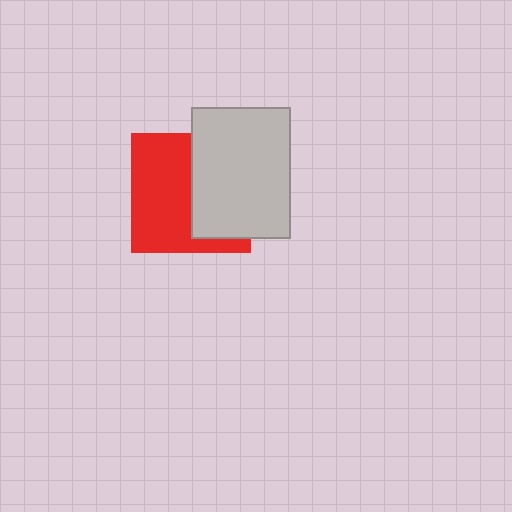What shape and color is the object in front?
The object in front is a light gray rectangle.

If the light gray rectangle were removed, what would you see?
You would see the complete red square.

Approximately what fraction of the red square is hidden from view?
Roughly 44% of the red square is hidden behind the light gray rectangle.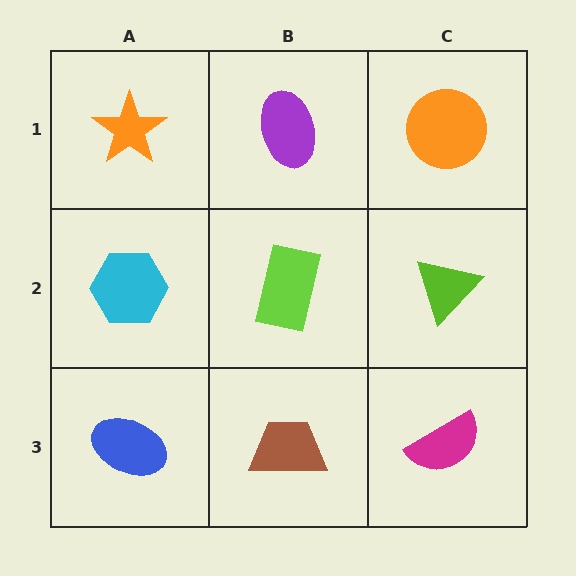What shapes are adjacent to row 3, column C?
A lime triangle (row 2, column C), a brown trapezoid (row 3, column B).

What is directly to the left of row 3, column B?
A blue ellipse.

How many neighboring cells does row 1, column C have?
2.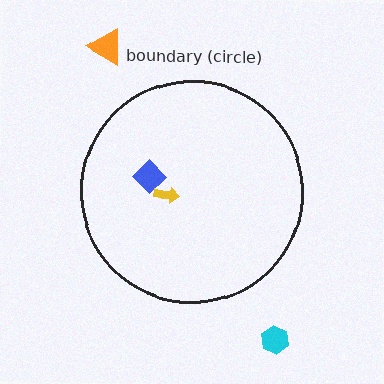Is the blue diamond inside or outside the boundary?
Inside.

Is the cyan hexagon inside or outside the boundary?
Outside.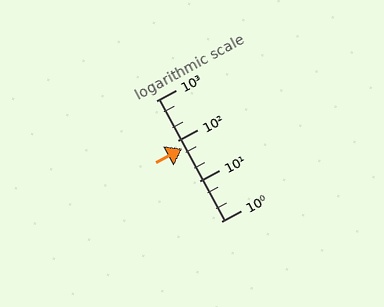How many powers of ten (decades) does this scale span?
The scale spans 3 decades, from 1 to 1000.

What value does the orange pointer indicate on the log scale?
The pointer indicates approximately 64.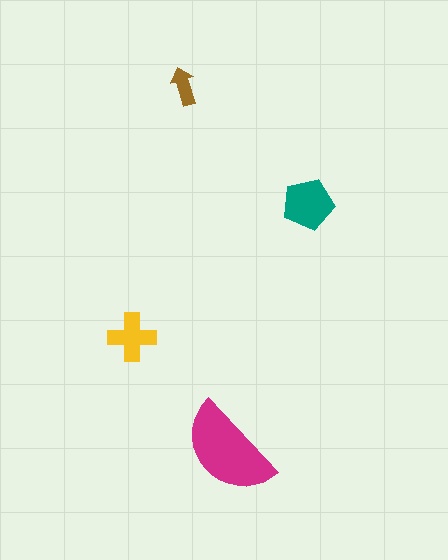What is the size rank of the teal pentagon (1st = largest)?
2nd.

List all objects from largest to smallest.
The magenta semicircle, the teal pentagon, the yellow cross, the brown arrow.